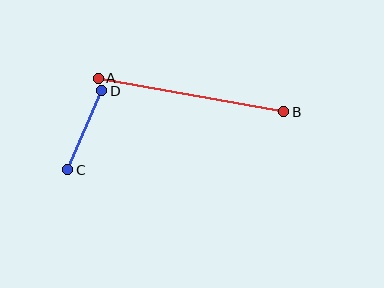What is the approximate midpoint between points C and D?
The midpoint is at approximately (85, 130) pixels.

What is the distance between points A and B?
The distance is approximately 188 pixels.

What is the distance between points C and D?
The distance is approximately 86 pixels.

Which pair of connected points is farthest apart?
Points A and B are farthest apart.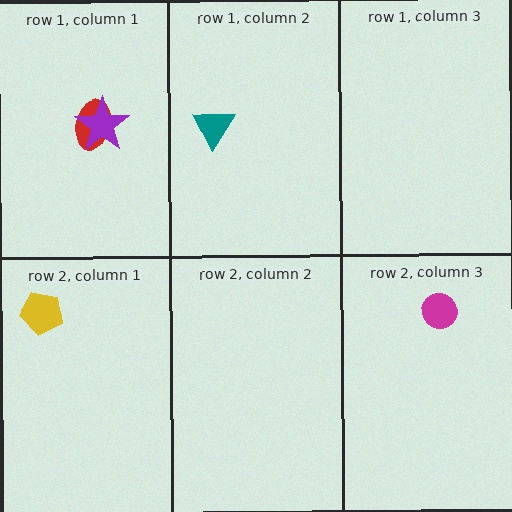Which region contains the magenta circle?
The row 2, column 3 region.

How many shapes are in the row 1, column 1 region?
2.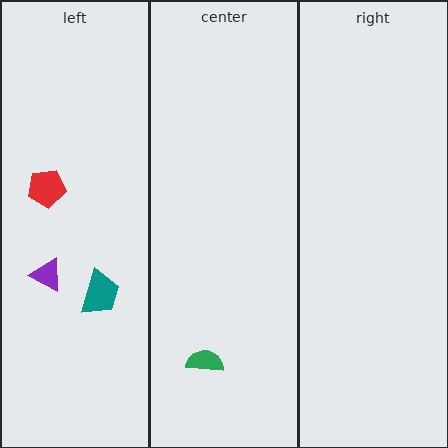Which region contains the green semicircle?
The center region.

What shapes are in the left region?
The purple triangle, the red pentagon, the teal trapezoid.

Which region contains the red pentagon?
The left region.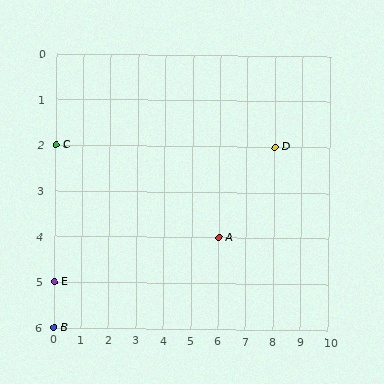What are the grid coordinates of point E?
Point E is at grid coordinates (0, 5).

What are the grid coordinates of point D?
Point D is at grid coordinates (8, 2).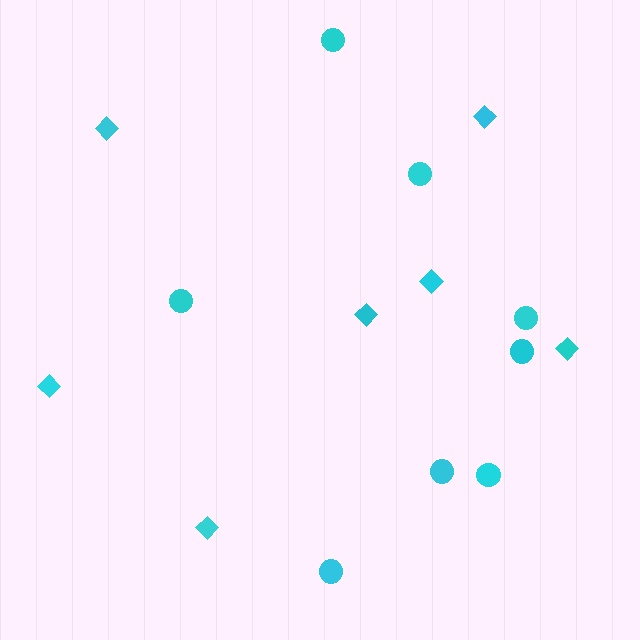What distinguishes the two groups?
There are 2 groups: one group of diamonds (7) and one group of circles (8).